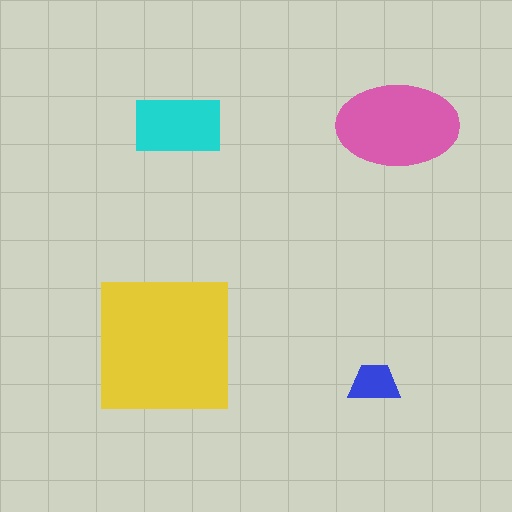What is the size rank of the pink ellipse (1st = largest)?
2nd.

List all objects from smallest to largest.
The blue trapezoid, the cyan rectangle, the pink ellipse, the yellow square.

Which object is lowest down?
The blue trapezoid is bottommost.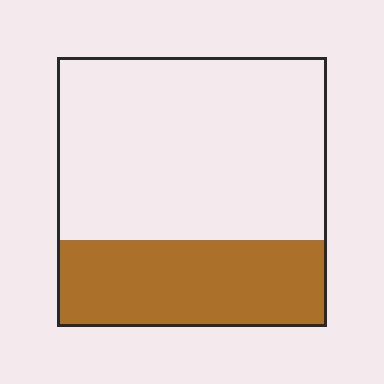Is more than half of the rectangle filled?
No.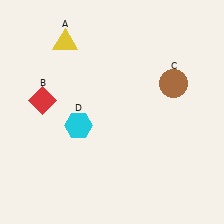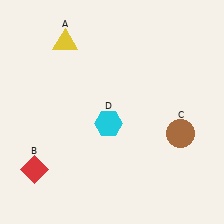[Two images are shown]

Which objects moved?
The objects that moved are: the red diamond (B), the brown circle (C), the cyan hexagon (D).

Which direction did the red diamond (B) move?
The red diamond (B) moved down.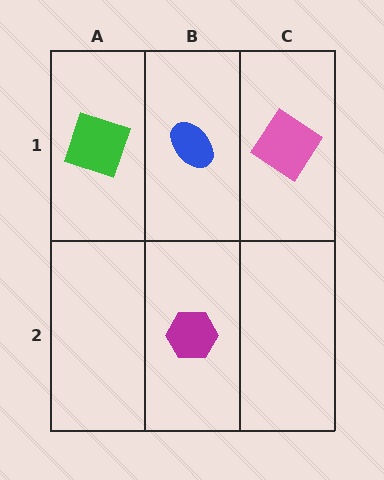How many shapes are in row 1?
3 shapes.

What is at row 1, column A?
A green square.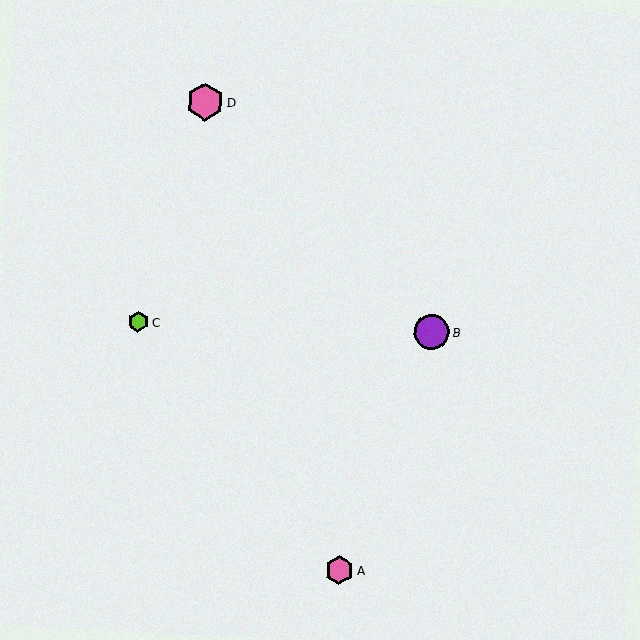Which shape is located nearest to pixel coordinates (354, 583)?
The pink hexagon (labeled A) at (339, 570) is nearest to that location.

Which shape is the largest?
The pink hexagon (labeled D) is the largest.